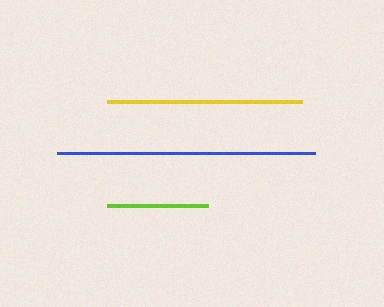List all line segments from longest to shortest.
From longest to shortest: blue, yellow, lime.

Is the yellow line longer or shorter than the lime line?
The yellow line is longer than the lime line.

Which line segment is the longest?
The blue line is the longest at approximately 258 pixels.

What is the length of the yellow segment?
The yellow segment is approximately 195 pixels long.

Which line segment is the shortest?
The lime line is the shortest at approximately 101 pixels.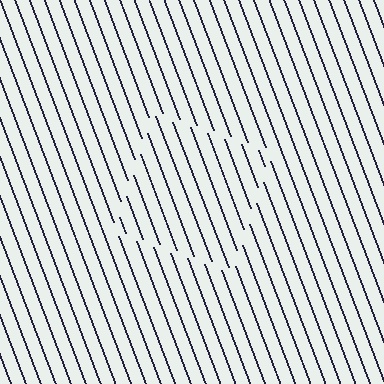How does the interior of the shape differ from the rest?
The interior of the shape contains the same grating, shifted by half a period — the contour is defined by the phase discontinuity where line-ends from the inner and outer gratings abut.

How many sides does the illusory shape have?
4 sides — the line-ends trace a square.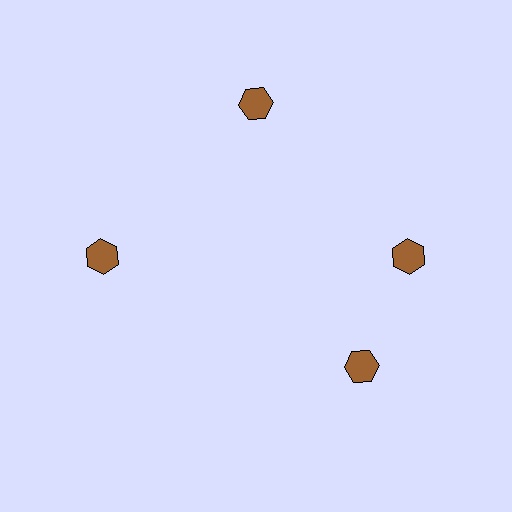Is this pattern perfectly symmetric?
No. The 4 brown hexagons are arranged in a ring, but one element near the 6 o'clock position is rotated out of alignment along the ring, breaking the 4-fold rotational symmetry.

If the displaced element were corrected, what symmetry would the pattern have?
It would have 4-fold rotational symmetry — the pattern would map onto itself every 90 degrees.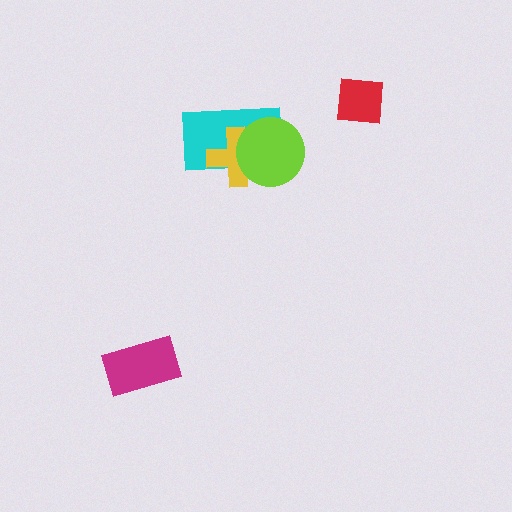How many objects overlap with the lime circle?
2 objects overlap with the lime circle.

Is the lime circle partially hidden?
No, no other shape covers it.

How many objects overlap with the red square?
0 objects overlap with the red square.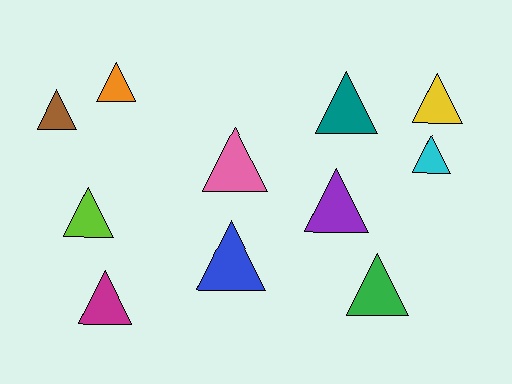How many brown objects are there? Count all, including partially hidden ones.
There is 1 brown object.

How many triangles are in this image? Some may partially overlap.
There are 11 triangles.